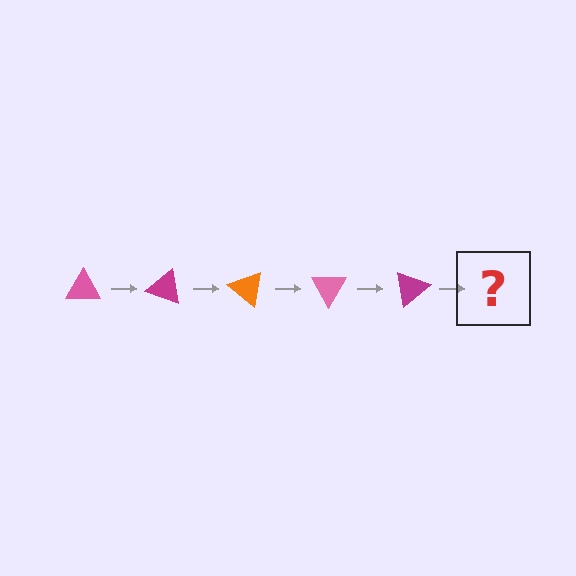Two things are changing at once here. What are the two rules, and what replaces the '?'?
The two rules are that it rotates 20 degrees each step and the color cycles through pink, magenta, and orange. The '?' should be an orange triangle, rotated 100 degrees from the start.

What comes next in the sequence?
The next element should be an orange triangle, rotated 100 degrees from the start.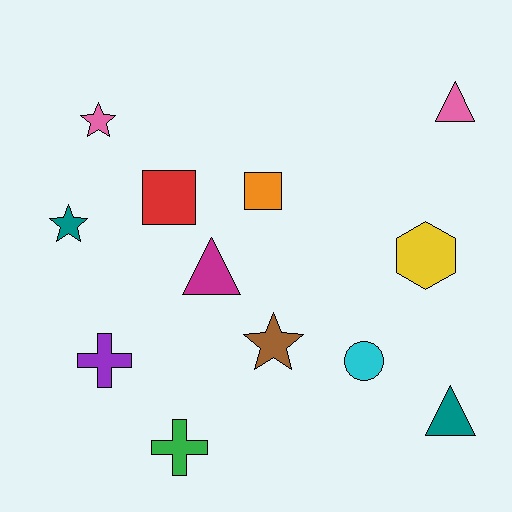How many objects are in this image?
There are 12 objects.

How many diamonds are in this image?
There are no diamonds.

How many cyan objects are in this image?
There is 1 cyan object.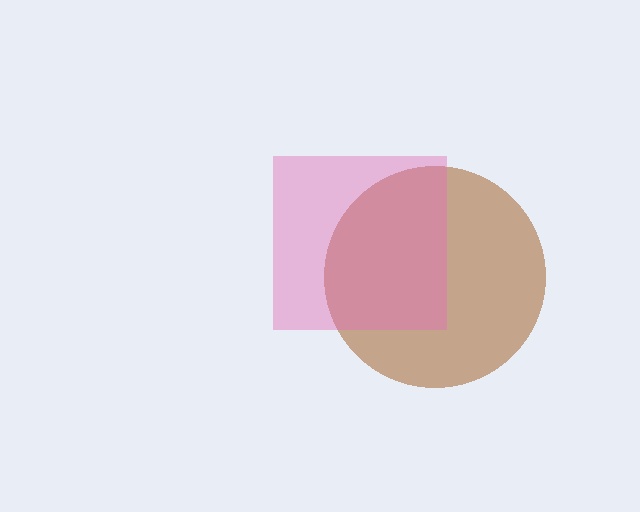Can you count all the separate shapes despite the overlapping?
Yes, there are 2 separate shapes.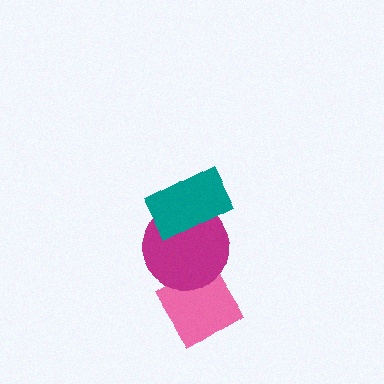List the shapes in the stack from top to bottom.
From top to bottom: the teal rectangle, the magenta circle, the pink diamond.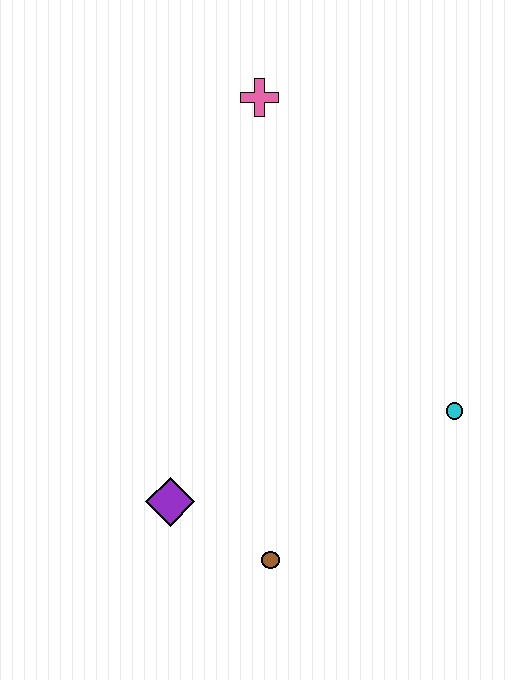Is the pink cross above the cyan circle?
Yes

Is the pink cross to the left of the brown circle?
Yes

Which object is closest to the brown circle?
The purple diamond is closest to the brown circle.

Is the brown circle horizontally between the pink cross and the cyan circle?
Yes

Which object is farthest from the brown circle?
The pink cross is farthest from the brown circle.